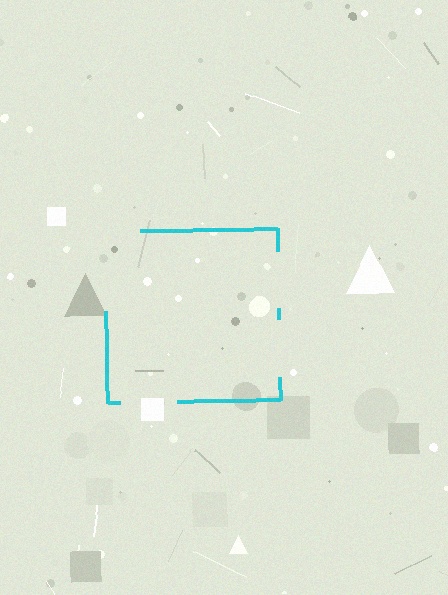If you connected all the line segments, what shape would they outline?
They would outline a square.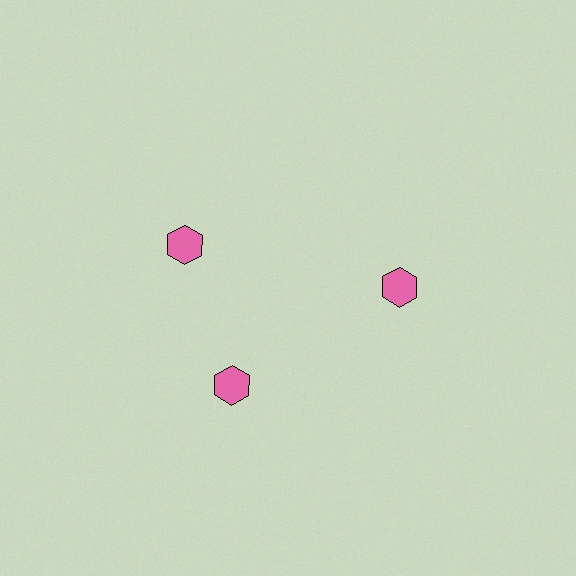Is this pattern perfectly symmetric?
No. The 3 pink hexagons are arranged in a ring, but one element near the 11 o'clock position is rotated out of alignment along the ring, breaking the 3-fold rotational symmetry.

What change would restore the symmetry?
The symmetry would be restored by rotating it back into even spacing with its neighbors so that all 3 hexagons sit at equal angles and equal distance from the center.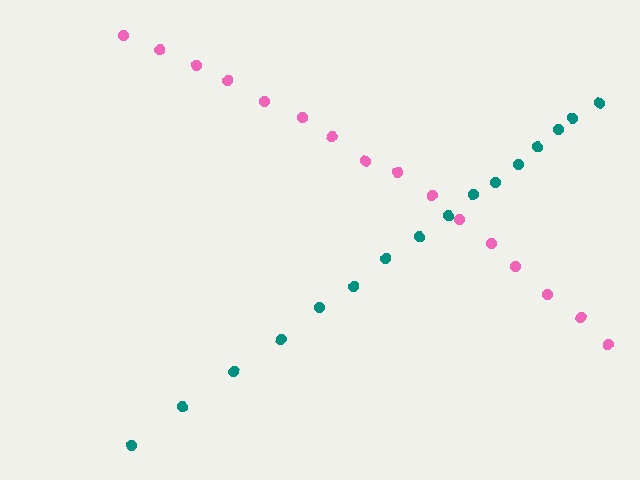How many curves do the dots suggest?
There are 2 distinct paths.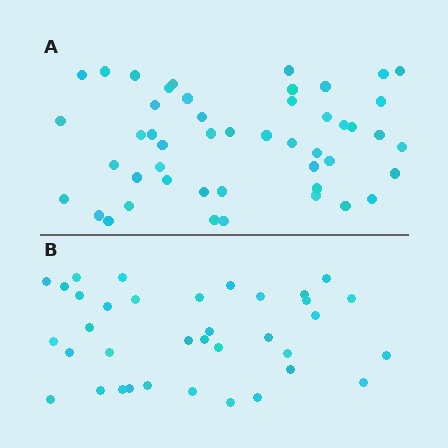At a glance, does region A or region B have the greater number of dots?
Region A (the top region) has more dots.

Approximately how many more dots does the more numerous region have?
Region A has roughly 12 or so more dots than region B.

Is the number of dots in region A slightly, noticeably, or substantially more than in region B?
Region A has noticeably more, but not dramatically so. The ratio is roughly 1.3 to 1.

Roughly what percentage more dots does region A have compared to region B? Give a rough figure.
About 35% more.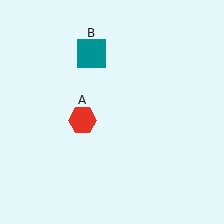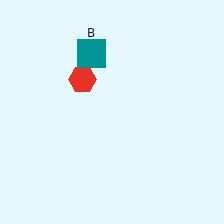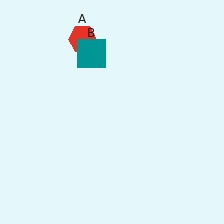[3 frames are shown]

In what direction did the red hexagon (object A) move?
The red hexagon (object A) moved up.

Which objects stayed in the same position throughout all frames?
Teal square (object B) remained stationary.